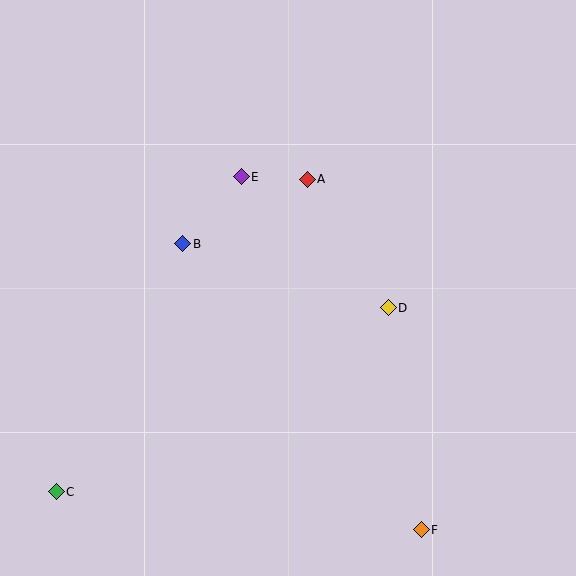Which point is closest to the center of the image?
Point D at (388, 308) is closest to the center.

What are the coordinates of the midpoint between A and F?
The midpoint between A and F is at (364, 354).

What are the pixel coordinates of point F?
Point F is at (421, 530).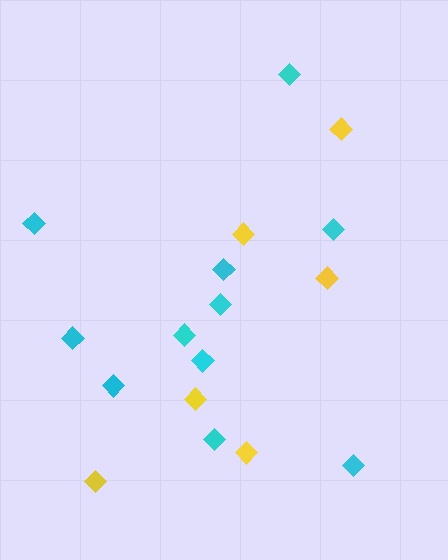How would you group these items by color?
There are 2 groups: one group of cyan diamonds (11) and one group of yellow diamonds (6).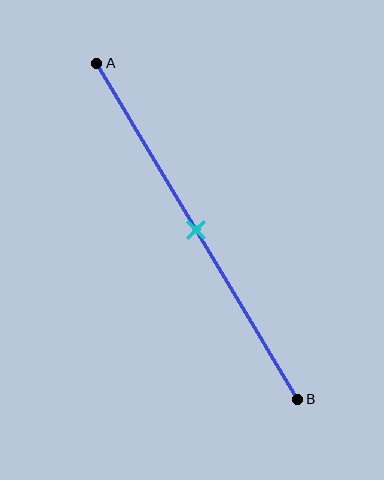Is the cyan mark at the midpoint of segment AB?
Yes, the mark is approximately at the midpoint.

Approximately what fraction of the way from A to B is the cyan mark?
The cyan mark is approximately 50% of the way from A to B.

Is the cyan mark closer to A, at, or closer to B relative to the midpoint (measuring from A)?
The cyan mark is approximately at the midpoint of segment AB.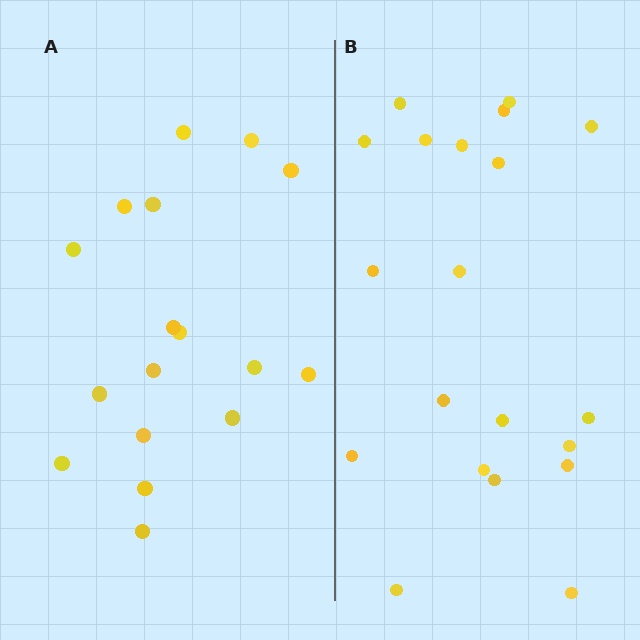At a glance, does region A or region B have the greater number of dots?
Region B (the right region) has more dots.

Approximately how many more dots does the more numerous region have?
Region B has just a few more — roughly 2 or 3 more dots than region A.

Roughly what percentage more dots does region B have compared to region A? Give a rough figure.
About 20% more.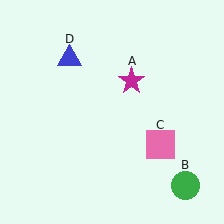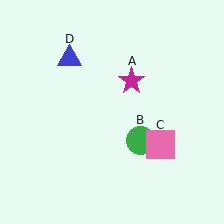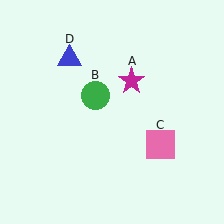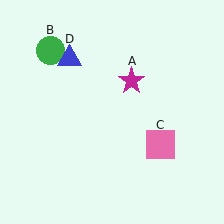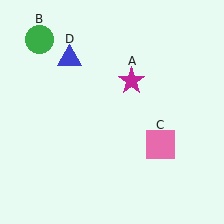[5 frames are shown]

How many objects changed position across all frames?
1 object changed position: green circle (object B).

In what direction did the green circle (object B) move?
The green circle (object B) moved up and to the left.